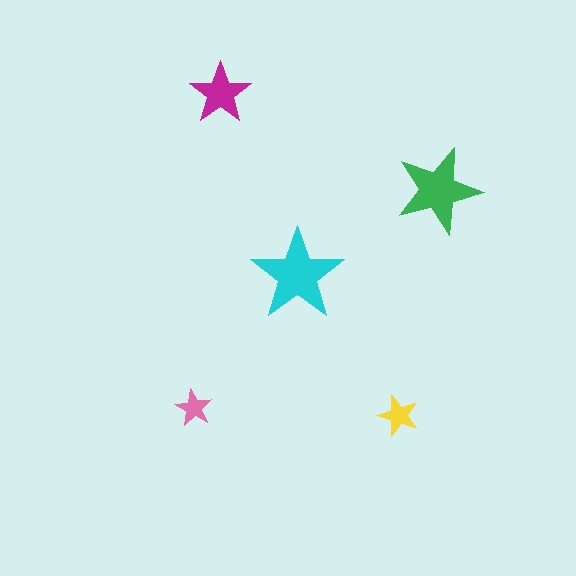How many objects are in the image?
There are 5 objects in the image.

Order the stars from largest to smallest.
the cyan one, the green one, the magenta one, the yellow one, the pink one.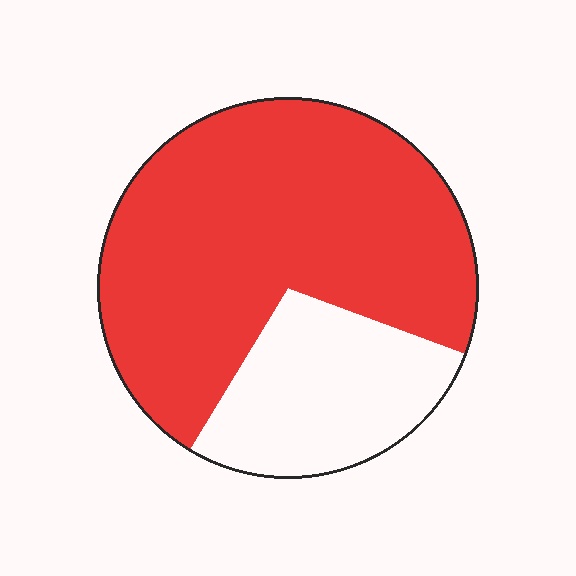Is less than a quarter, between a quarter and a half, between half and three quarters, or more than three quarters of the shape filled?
Between half and three quarters.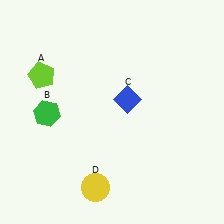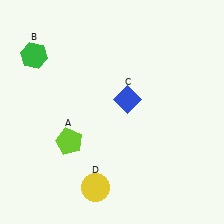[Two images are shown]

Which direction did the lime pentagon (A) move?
The lime pentagon (A) moved down.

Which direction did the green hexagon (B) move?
The green hexagon (B) moved up.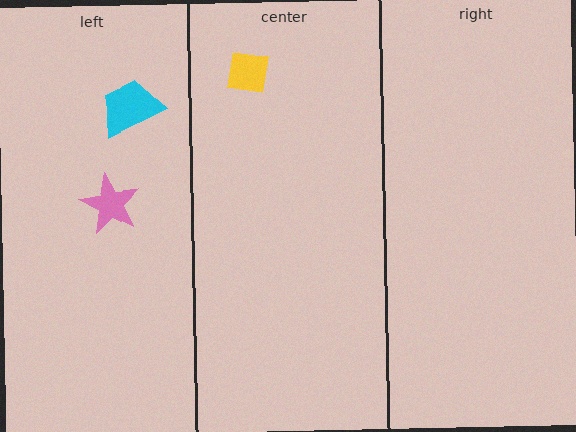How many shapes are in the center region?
1.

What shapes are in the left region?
The pink star, the cyan trapezoid.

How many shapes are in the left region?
2.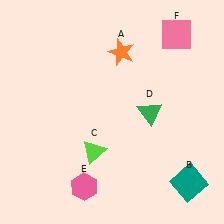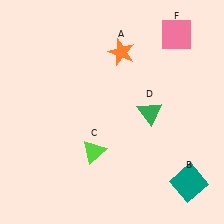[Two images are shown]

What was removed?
The pink hexagon (E) was removed in Image 2.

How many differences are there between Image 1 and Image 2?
There is 1 difference between the two images.